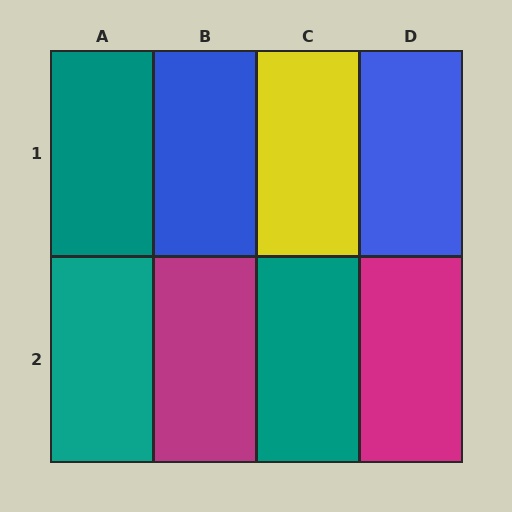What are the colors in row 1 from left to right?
Teal, blue, yellow, blue.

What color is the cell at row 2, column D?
Magenta.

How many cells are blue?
2 cells are blue.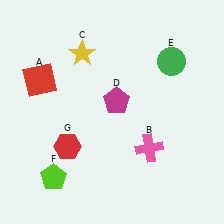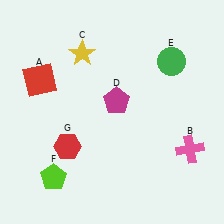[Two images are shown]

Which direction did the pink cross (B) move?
The pink cross (B) moved right.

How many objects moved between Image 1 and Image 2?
1 object moved between the two images.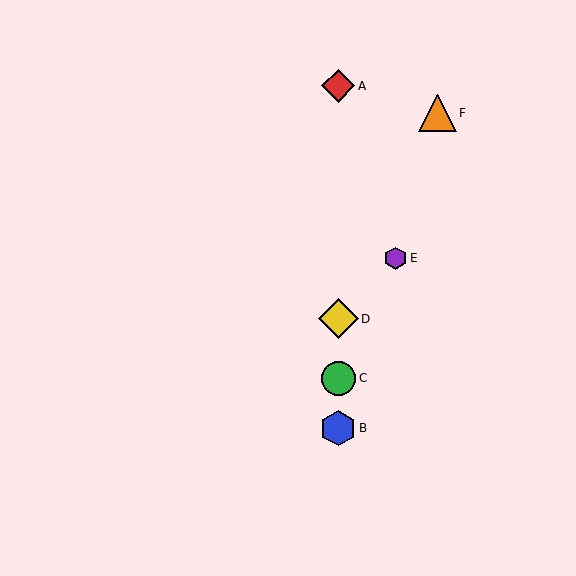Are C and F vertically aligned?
No, C is at x≈338 and F is at x≈437.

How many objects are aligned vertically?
4 objects (A, B, C, D) are aligned vertically.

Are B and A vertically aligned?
Yes, both are at x≈338.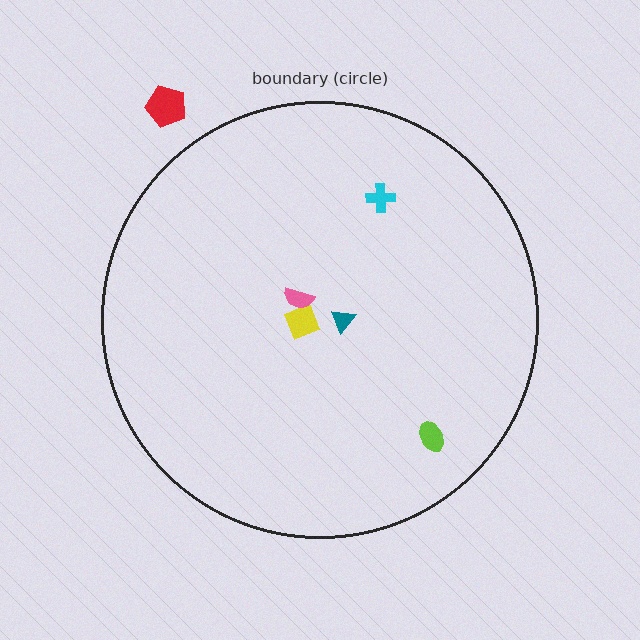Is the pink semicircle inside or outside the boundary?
Inside.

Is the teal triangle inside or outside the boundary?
Inside.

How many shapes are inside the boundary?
5 inside, 1 outside.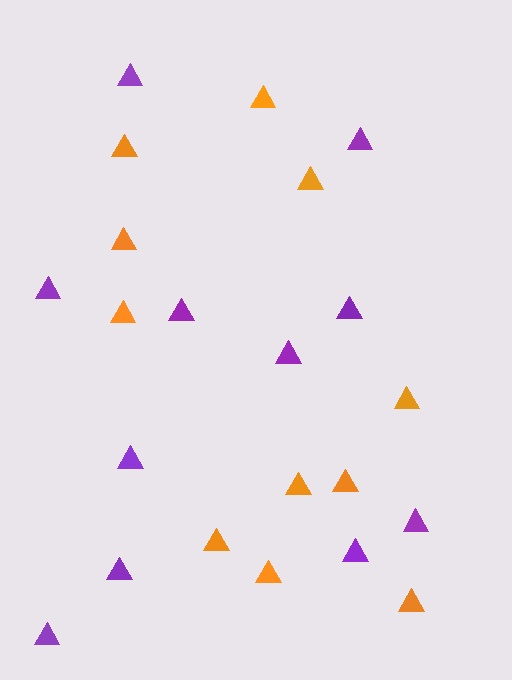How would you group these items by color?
There are 2 groups: one group of orange triangles (11) and one group of purple triangles (11).